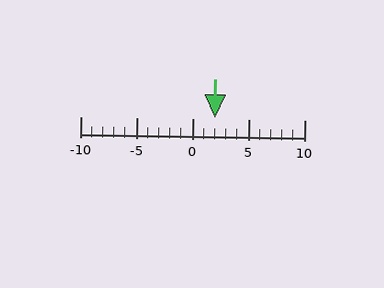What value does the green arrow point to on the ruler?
The green arrow points to approximately 2.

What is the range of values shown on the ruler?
The ruler shows values from -10 to 10.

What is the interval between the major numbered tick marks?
The major tick marks are spaced 5 units apart.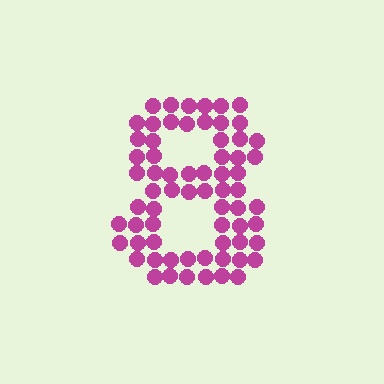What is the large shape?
The large shape is the digit 8.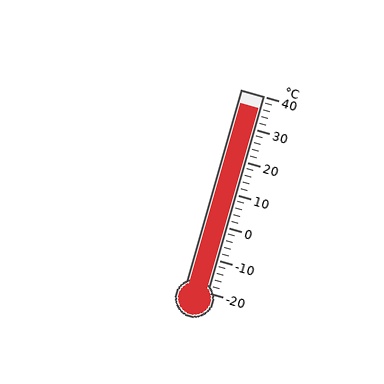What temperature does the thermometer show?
The thermometer shows approximately 36°C.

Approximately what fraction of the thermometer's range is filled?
The thermometer is filled to approximately 95% of its range.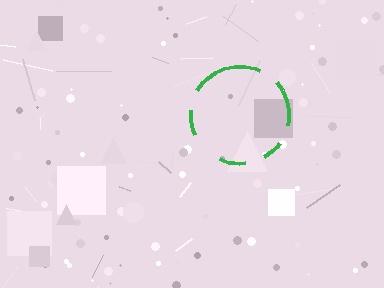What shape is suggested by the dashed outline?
The dashed outline suggests a circle.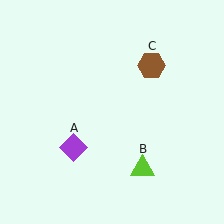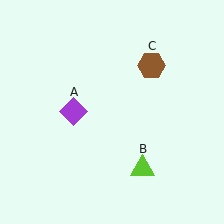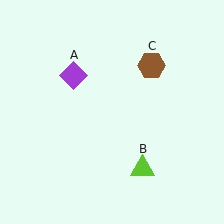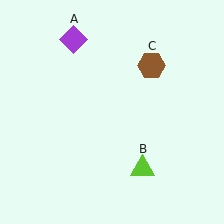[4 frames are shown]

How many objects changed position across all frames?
1 object changed position: purple diamond (object A).